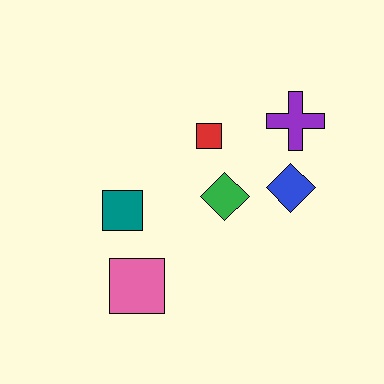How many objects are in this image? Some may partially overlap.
There are 6 objects.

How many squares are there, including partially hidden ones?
There are 3 squares.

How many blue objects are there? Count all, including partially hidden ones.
There is 1 blue object.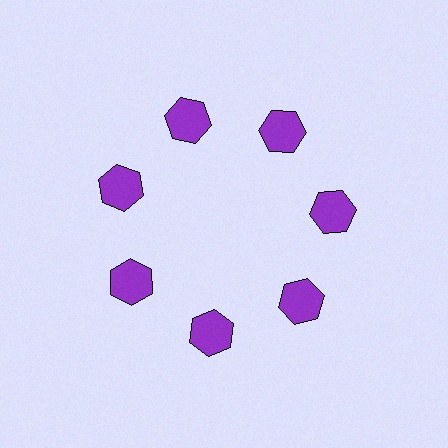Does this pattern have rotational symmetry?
Yes, this pattern has 7-fold rotational symmetry. It looks the same after rotating 51 degrees around the center.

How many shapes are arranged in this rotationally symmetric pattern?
There are 7 shapes, arranged in 7 groups of 1.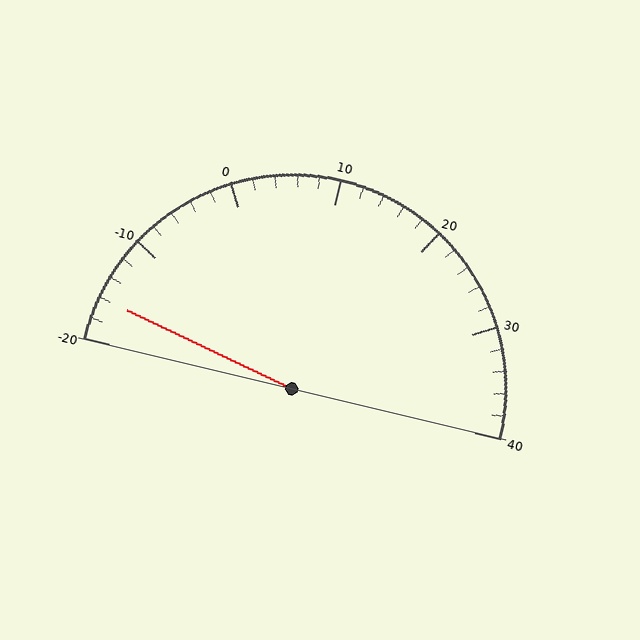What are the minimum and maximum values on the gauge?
The gauge ranges from -20 to 40.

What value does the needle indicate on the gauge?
The needle indicates approximately -16.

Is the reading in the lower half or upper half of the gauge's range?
The reading is in the lower half of the range (-20 to 40).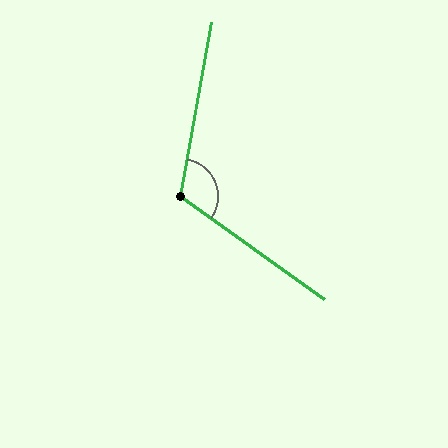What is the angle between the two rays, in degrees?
Approximately 116 degrees.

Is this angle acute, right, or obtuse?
It is obtuse.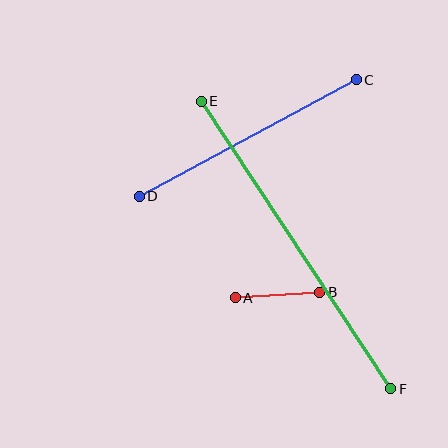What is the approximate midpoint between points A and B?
The midpoint is at approximately (277, 295) pixels.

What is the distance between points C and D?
The distance is approximately 247 pixels.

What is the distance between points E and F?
The distance is approximately 344 pixels.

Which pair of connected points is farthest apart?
Points E and F are farthest apart.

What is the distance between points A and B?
The distance is approximately 85 pixels.